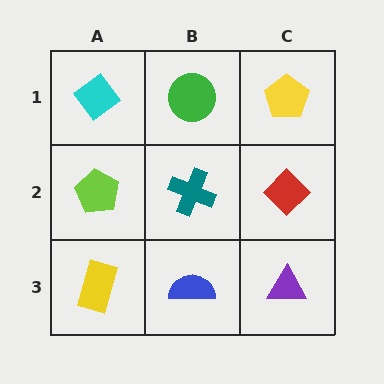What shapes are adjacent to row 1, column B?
A teal cross (row 2, column B), a cyan diamond (row 1, column A), a yellow pentagon (row 1, column C).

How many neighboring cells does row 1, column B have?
3.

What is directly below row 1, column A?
A lime pentagon.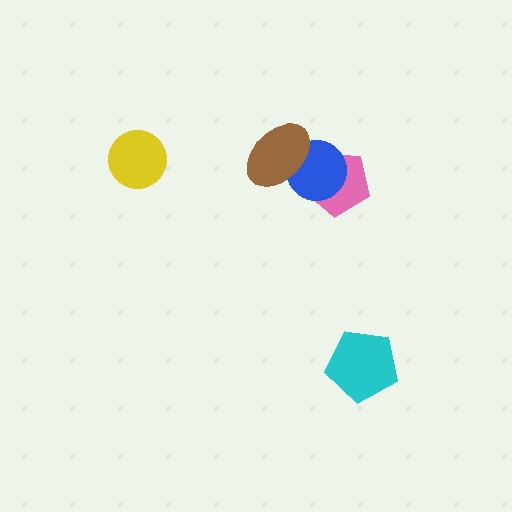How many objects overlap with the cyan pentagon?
0 objects overlap with the cyan pentagon.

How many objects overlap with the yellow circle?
0 objects overlap with the yellow circle.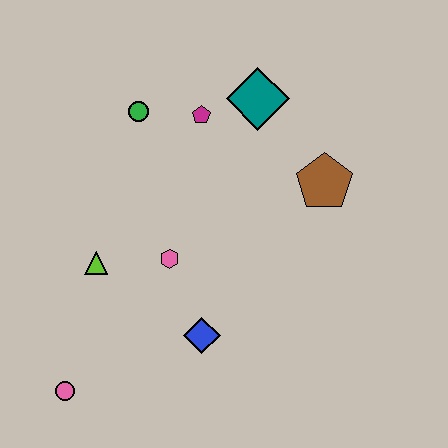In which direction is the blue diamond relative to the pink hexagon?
The blue diamond is below the pink hexagon.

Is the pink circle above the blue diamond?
No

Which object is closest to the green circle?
The magenta pentagon is closest to the green circle.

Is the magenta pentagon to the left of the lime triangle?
No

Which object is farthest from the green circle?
The pink circle is farthest from the green circle.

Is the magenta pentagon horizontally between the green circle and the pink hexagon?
No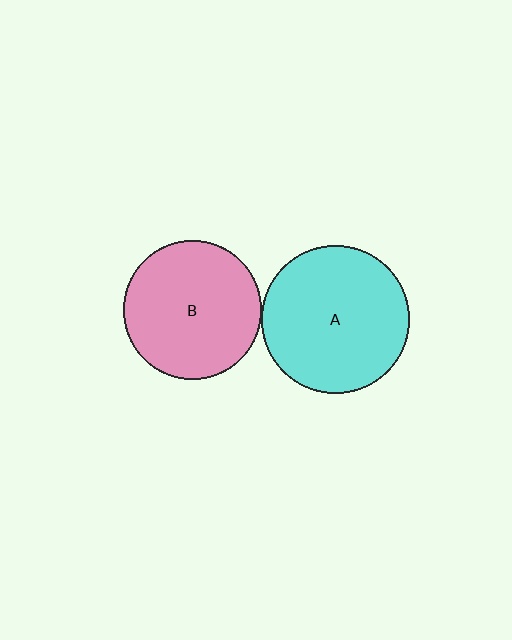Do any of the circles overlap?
No, none of the circles overlap.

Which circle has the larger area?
Circle A (cyan).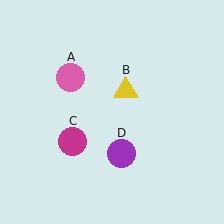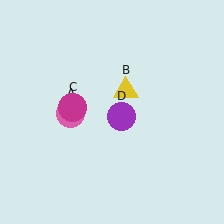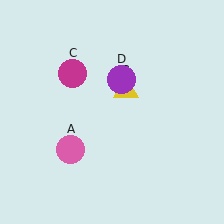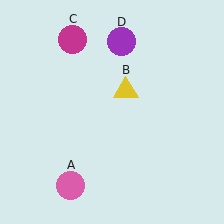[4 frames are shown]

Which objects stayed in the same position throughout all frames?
Yellow triangle (object B) remained stationary.